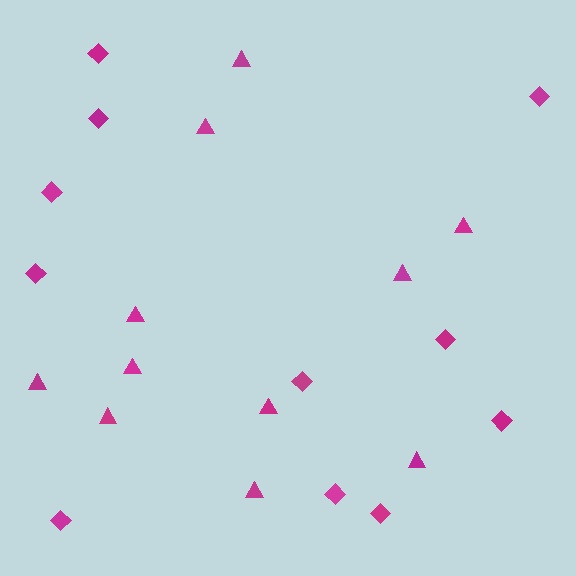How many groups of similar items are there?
There are 2 groups: one group of triangles (11) and one group of diamonds (11).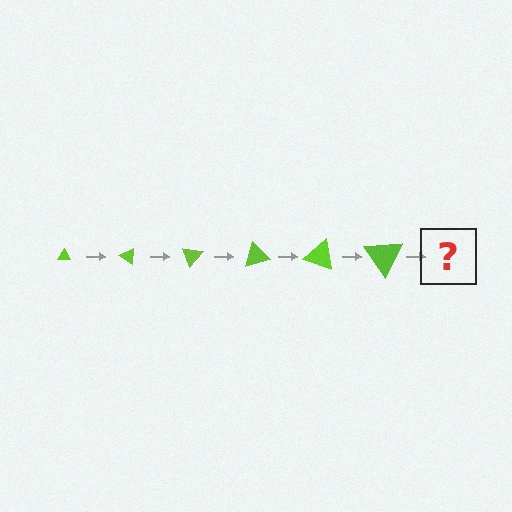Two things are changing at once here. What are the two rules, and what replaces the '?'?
The two rules are that the triangle grows larger each step and it rotates 35 degrees each step. The '?' should be a triangle, larger than the previous one and rotated 210 degrees from the start.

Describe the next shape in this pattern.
It should be a triangle, larger than the previous one and rotated 210 degrees from the start.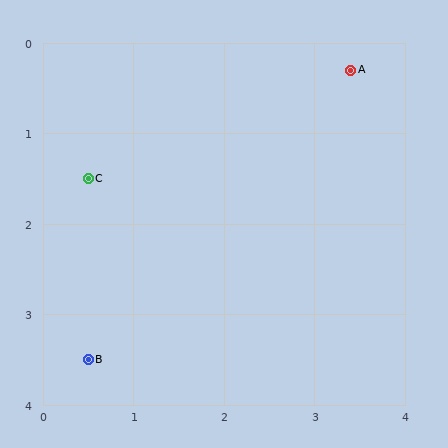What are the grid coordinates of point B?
Point B is at approximately (0.5, 3.5).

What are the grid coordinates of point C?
Point C is at approximately (0.5, 1.5).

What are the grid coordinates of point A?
Point A is at approximately (3.4, 0.3).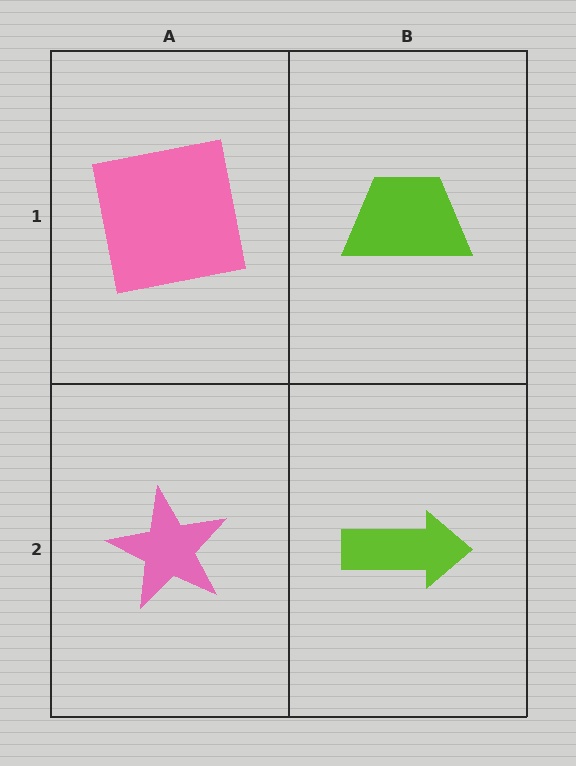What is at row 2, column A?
A pink star.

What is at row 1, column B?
A lime trapezoid.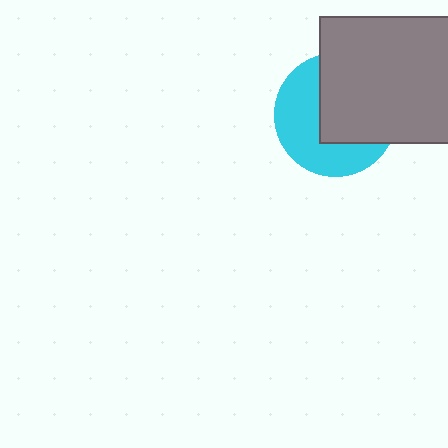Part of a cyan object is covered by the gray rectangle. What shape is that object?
It is a circle.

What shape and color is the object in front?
The object in front is a gray rectangle.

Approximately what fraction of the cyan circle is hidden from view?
Roughly 51% of the cyan circle is hidden behind the gray rectangle.